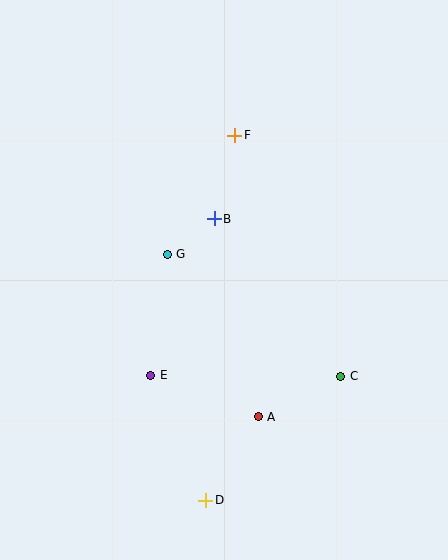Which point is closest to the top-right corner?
Point F is closest to the top-right corner.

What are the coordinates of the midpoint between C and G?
The midpoint between C and G is at (254, 315).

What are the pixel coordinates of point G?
Point G is at (167, 254).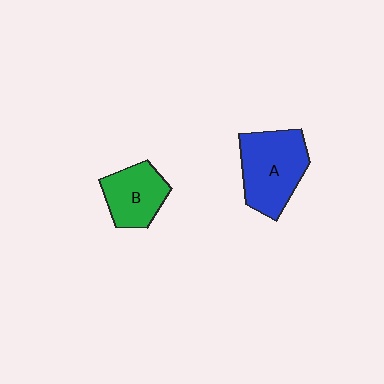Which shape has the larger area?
Shape A (blue).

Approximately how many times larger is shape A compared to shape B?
Approximately 1.4 times.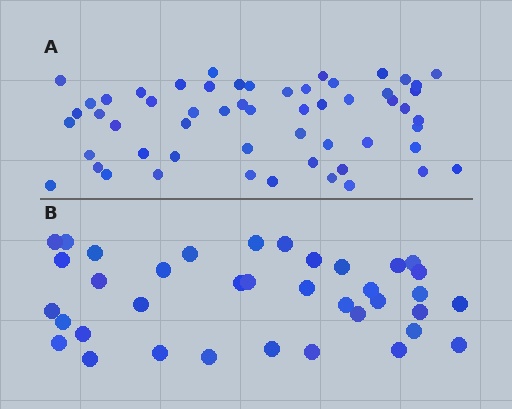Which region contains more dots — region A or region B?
Region A (the top region) has more dots.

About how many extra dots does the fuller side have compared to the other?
Region A has approximately 20 more dots than region B.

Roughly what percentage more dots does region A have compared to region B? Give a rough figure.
About 50% more.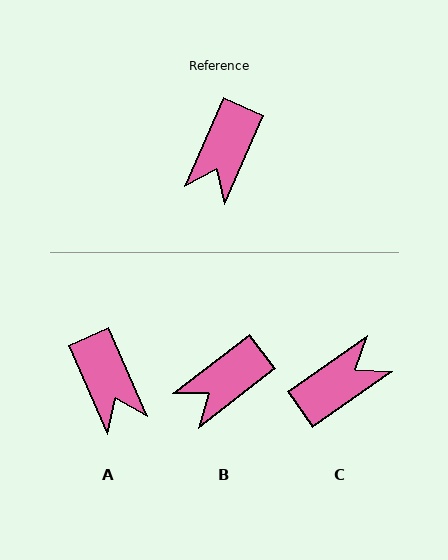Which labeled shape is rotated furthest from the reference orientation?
C, about 149 degrees away.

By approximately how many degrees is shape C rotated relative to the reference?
Approximately 149 degrees counter-clockwise.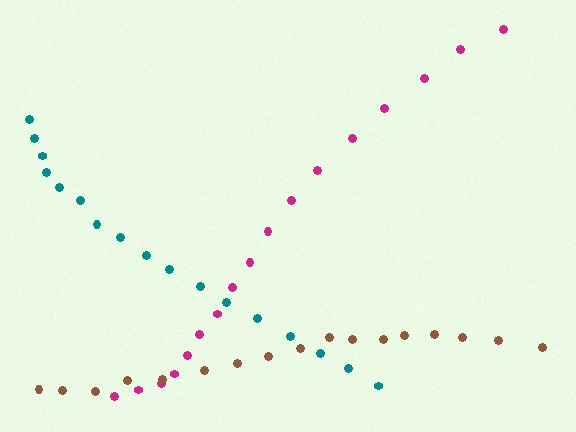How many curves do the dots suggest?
There are 3 distinct paths.